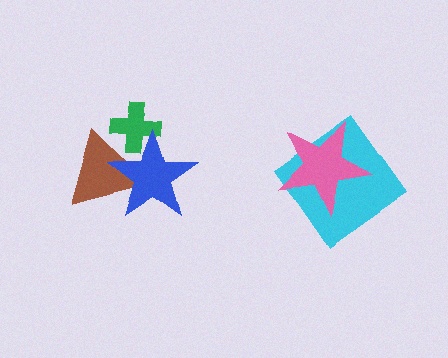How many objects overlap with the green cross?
2 objects overlap with the green cross.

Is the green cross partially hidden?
Yes, it is partially covered by another shape.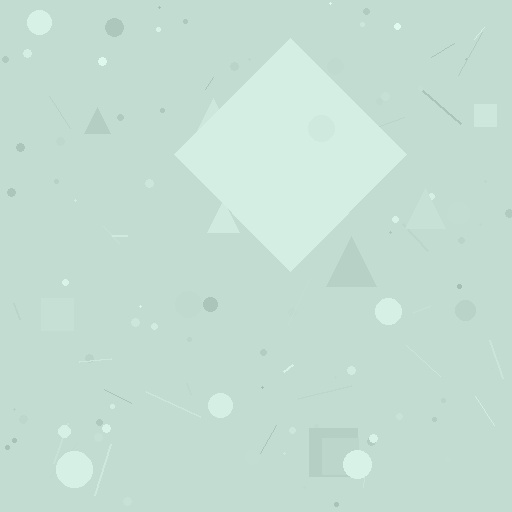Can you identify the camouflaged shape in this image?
The camouflaged shape is a diamond.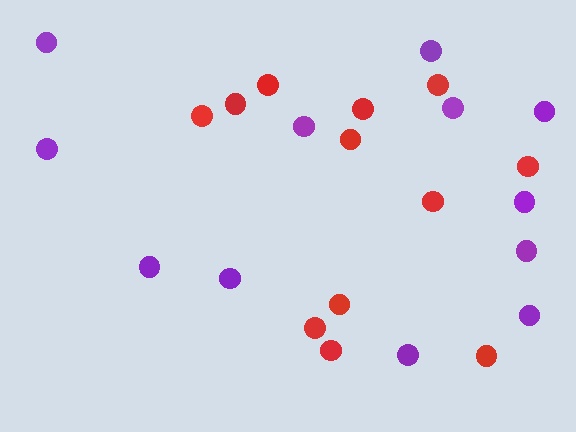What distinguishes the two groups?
There are 2 groups: one group of red circles (12) and one group of purple circles (12).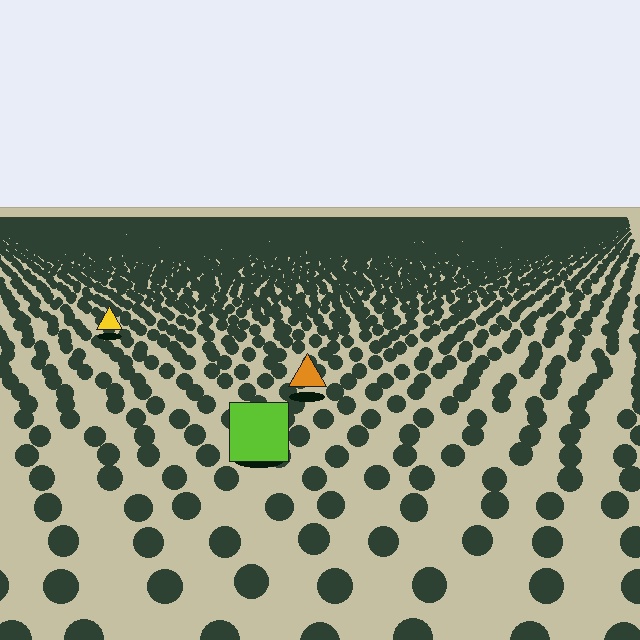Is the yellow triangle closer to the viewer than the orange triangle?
No. The orange triangle is closer — you can tell from the texture gradient: the ground texture is coarser near it.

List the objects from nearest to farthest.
From nearest to farthest: the lime square, the orange triangle, the yellow triangle.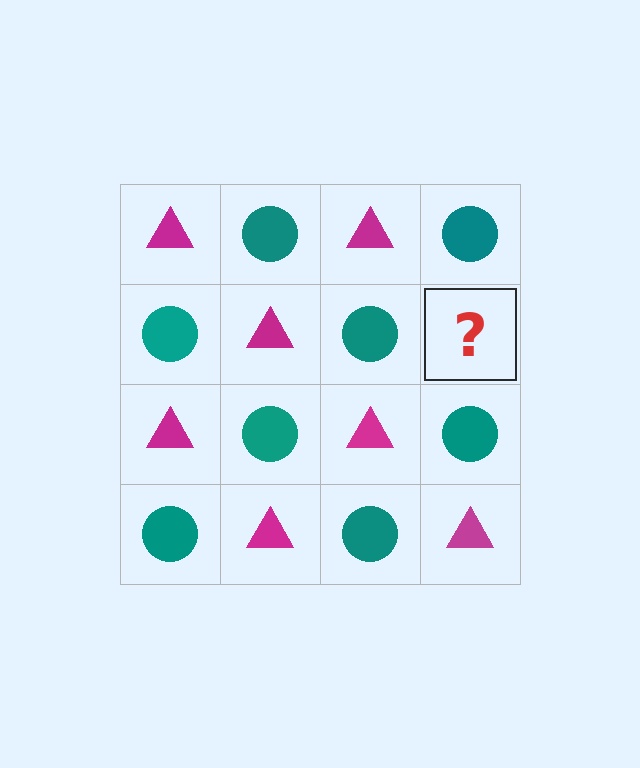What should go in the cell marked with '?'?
The missing cell should contain a magenta triangle.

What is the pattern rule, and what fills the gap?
The rule is that it alternates magenta triangle and teal circle in a checkerboard pattern. The gap should be filled with a magenta triangle.